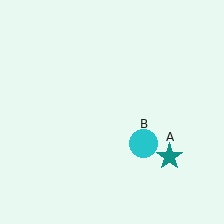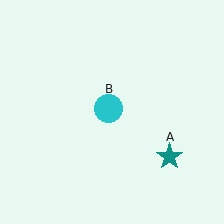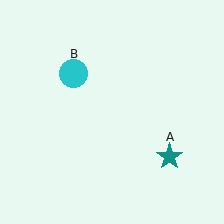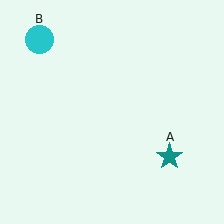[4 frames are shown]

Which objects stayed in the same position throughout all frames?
Teal star (object A) remained stationary.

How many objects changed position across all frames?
1 object changed position: cyan circle (object B).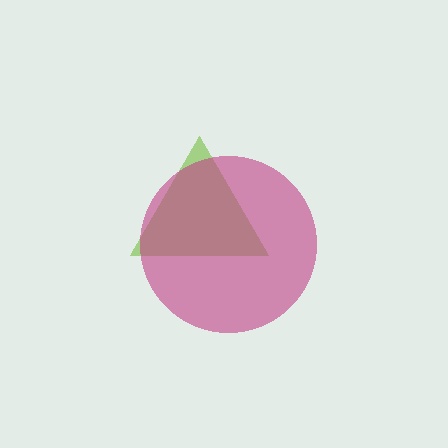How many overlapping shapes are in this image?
There are 2 overlapping shapes in the image.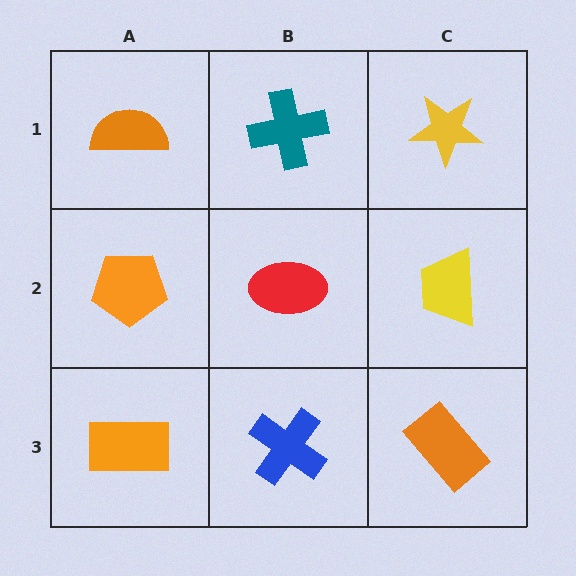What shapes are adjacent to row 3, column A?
An orange pentagon (row 2, column A), a blue cross (row 3, column B).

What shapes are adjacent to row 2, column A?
An orange semicircle (row 1, column A), an orange rectangle (row 3, column A), a red ellipse (row 2, column B).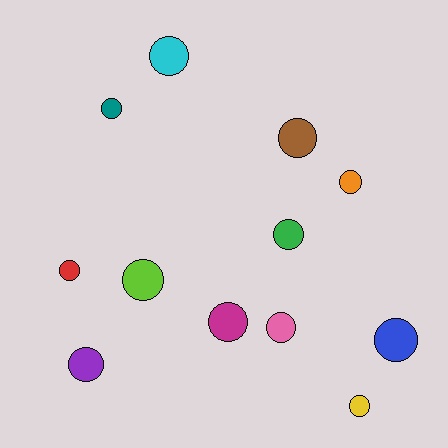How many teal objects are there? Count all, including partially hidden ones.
There is 1 teal object.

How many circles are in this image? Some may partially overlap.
There are 12 circles.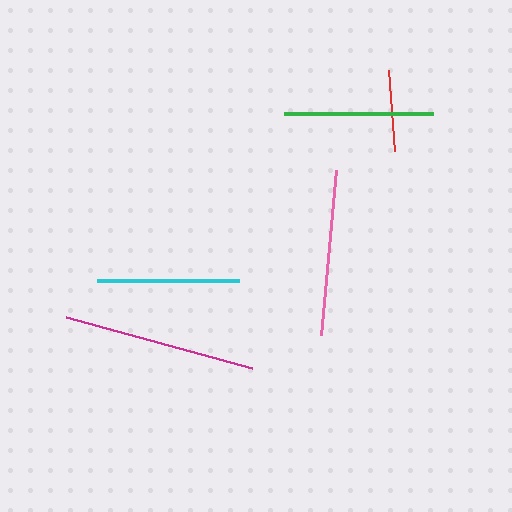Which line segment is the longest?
The magenta line is the longest at approximately 193 pixels.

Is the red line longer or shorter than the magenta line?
The magenta line is longer than the red line.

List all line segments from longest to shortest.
From longest to shortest: magenta, pink, green, cyan, red.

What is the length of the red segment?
The red segment is approximately 82 pixels long.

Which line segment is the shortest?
The red line is the shortest at approximately 82 pixels.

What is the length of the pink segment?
The pink segment is approximately 166 pixels long.